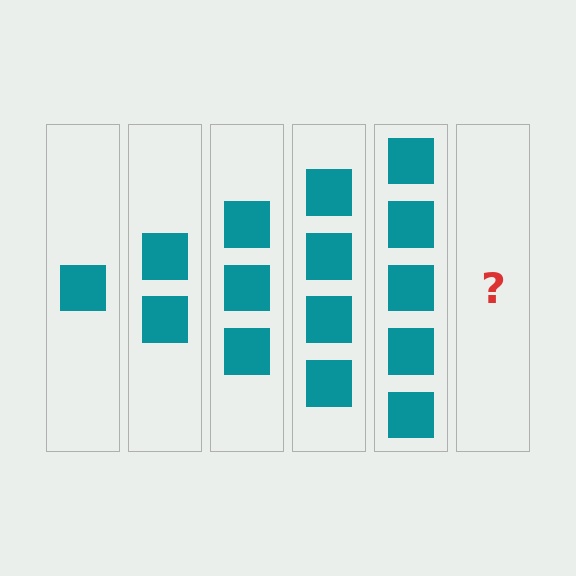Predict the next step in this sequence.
The next step is 6 squares.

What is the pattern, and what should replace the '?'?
The pattern is that each step adds one more square. The '?' should be 6 squares.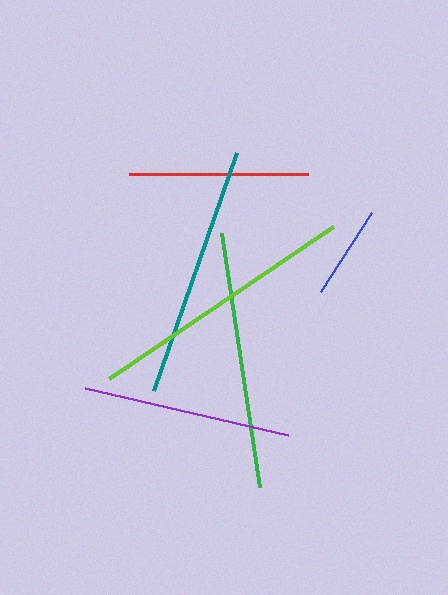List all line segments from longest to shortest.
From longest to shortest: lime, green, teal, purple, red, blue.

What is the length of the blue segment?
The blue segment is approximately 94 pixels long.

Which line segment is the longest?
The lime line is the longest at approximately 270 pixels.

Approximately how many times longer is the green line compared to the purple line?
The green line is approximately 1.2 times the length of the purple line.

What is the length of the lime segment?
The lime segment is approximately 270 pixels long.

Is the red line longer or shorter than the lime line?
The lime line is longer than the red line.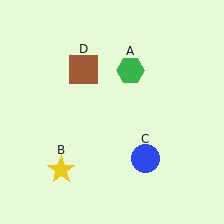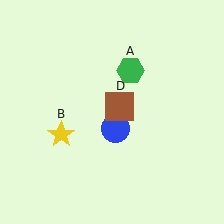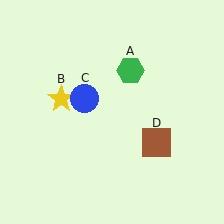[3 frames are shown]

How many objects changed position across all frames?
3 objects changed position: yellow star (object B), blue circle (object C), brown square (object D).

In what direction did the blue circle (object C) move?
The blue circle (object C) moved up and to the left.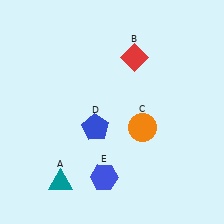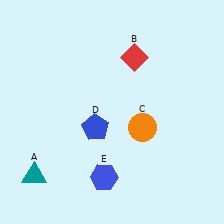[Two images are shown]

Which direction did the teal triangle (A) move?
The teal triangle (A) moved left.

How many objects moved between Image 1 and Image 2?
1 object moved between the two images.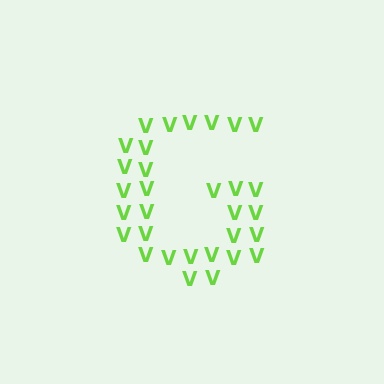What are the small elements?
The small elements are letter V's.